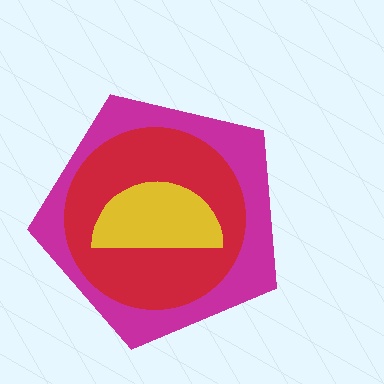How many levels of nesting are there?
3.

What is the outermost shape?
The magenta pentagon.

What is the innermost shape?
The yellow semicircle.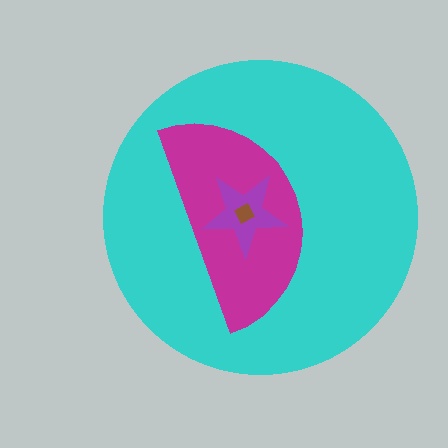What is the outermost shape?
The cyan circle.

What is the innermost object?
The brown diamond.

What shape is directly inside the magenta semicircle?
The purple star.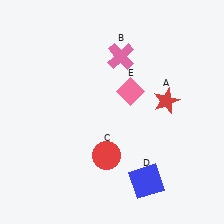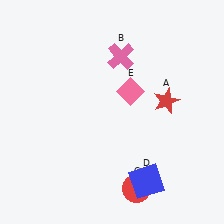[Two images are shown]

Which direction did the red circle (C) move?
The red circle (C) moved down.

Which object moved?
The red circle (C) moved down.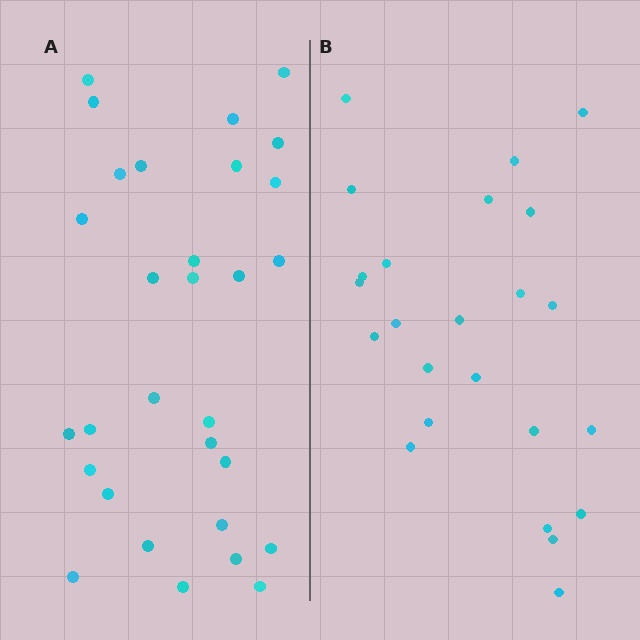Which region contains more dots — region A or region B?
Region A (the left region) has more dots.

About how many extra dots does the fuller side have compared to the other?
Region A has about 6 more dots than region B.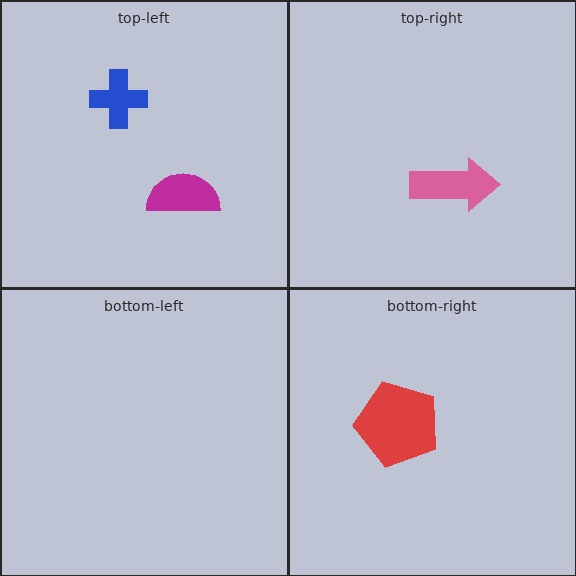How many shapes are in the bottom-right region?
2.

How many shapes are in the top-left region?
2.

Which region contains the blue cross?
The top-left region.